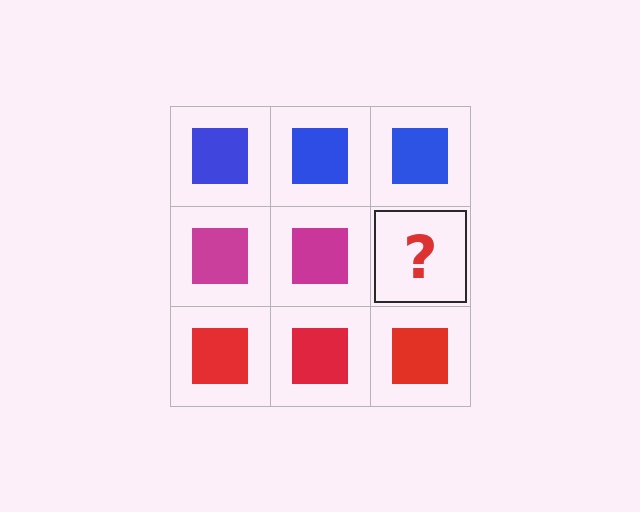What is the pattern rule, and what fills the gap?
The rule is that each row has a consistent color. The gap should be filled with a magenta square.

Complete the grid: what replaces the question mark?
The question mark should be replaced with a magenta square.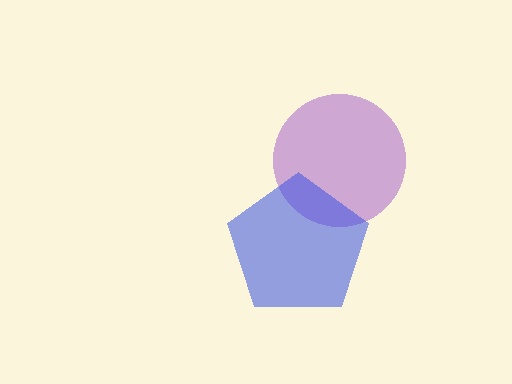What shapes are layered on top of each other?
The layered shapes are: a purple circle, a blue pentagon.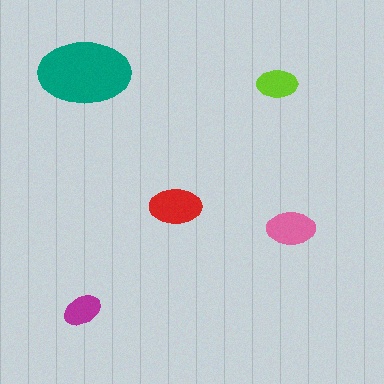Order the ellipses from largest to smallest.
the teal one, the red one, the pink one, the lime one, the magenta one.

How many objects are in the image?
There are 5 objects in the image.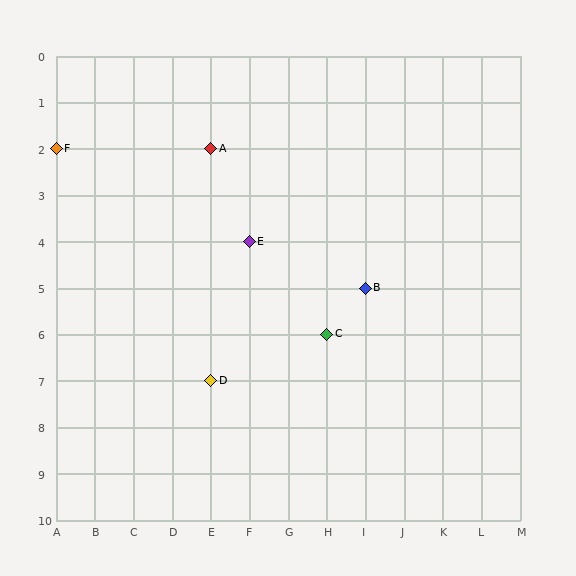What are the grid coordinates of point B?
Point B is at grid coordinates (I, 5).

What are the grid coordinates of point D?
Point D is at grid coordinates (E, 7).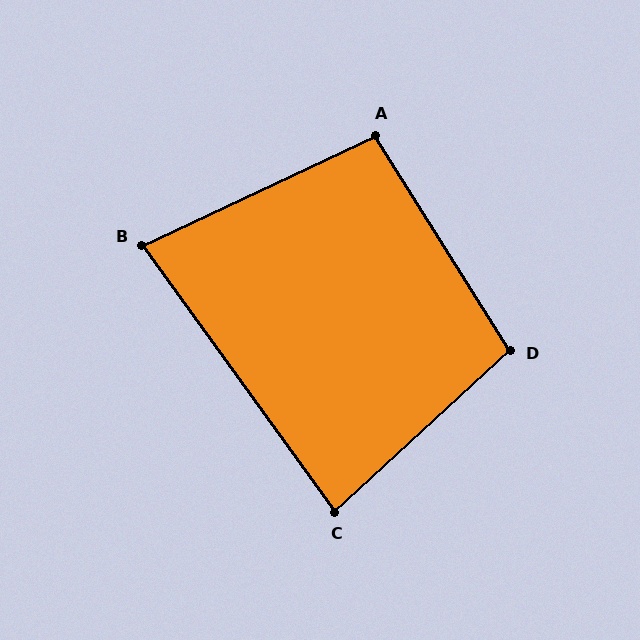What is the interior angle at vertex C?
Approximately 83 degrees (acute).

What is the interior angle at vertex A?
Approximately 97 degrees (obtuse).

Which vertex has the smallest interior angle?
B, at approximately 80 degrees.